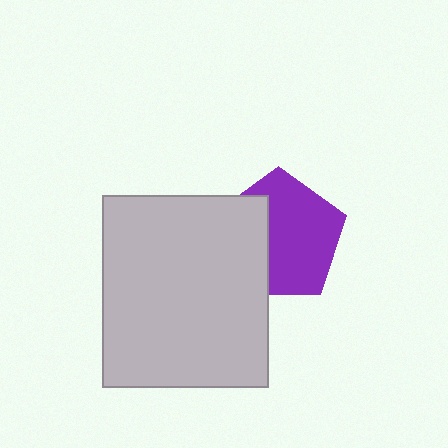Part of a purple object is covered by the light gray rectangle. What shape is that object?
It is a pentagon.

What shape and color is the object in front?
The object in front is a light gray rectangle.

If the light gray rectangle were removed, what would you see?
You would see the complete purple pentagon.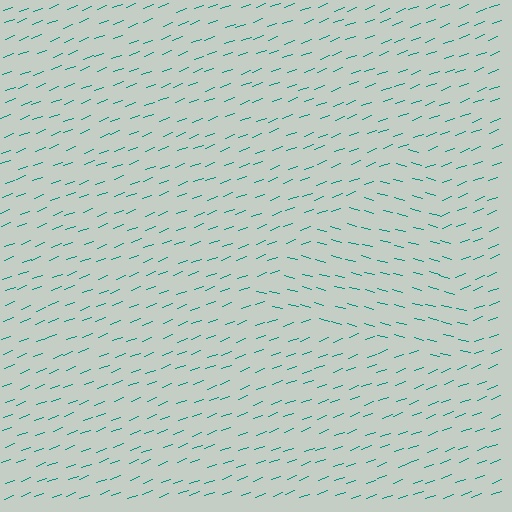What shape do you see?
I see a triangle.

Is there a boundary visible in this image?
Yes, there is a texture boundary formed by a change in line orientation.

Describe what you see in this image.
The image is filled with small teal line segments. A triangle region in the image has lines oriented differently from the surrounding lines, creating a visible texture boundary.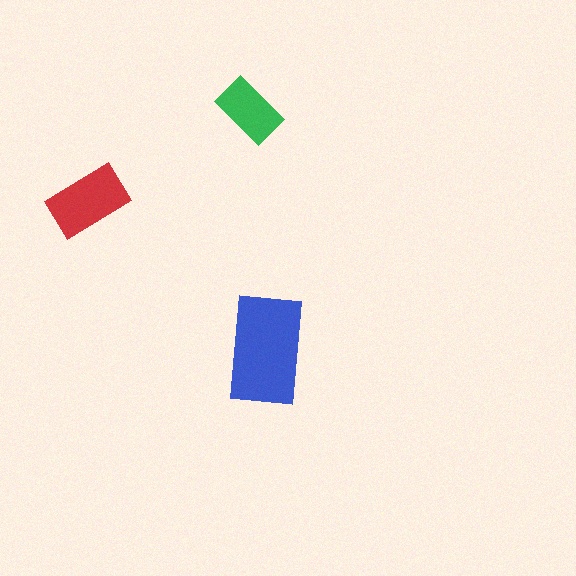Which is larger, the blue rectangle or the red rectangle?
The blue one.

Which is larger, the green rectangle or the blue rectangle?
The blue one.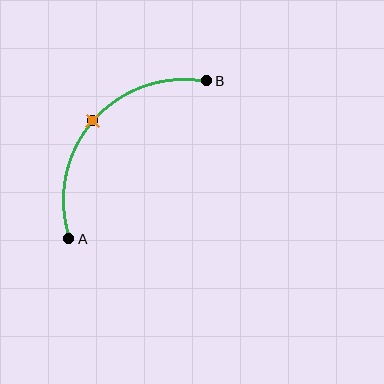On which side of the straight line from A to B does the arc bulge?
The arc bulges above and to the left of the straight line connecting A and B.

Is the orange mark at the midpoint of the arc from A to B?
Yes. The orange mark lies on the arc at equal arc-length from both A and B — it is the arc midpoint.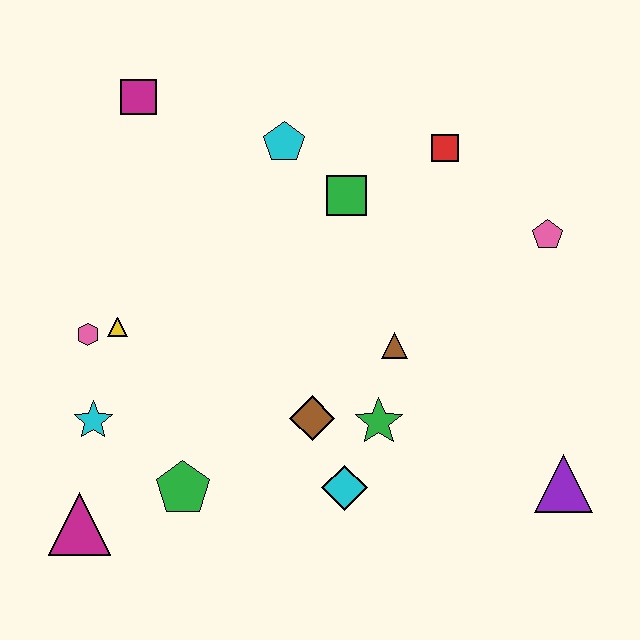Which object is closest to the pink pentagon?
The red square is closest to the pink pentagon.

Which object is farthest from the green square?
The magenta triangle is farthest from the green square.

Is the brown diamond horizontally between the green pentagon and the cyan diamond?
Yes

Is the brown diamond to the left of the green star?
Yes